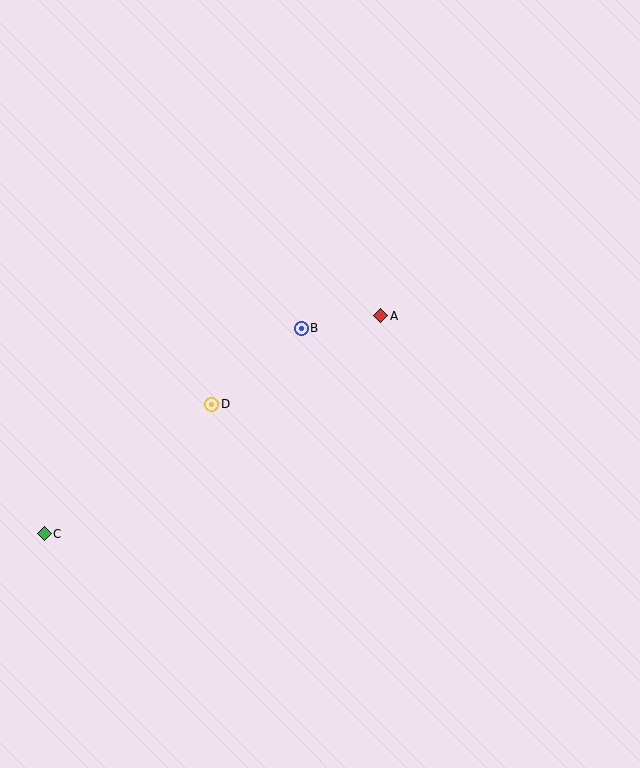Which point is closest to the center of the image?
Point B at (301, 328) is closest to the center.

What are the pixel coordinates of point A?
Point A is at (381, 316).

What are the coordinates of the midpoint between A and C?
The midpoint between A and C is at (213, 425).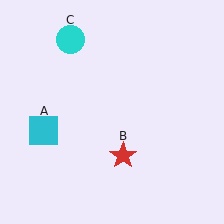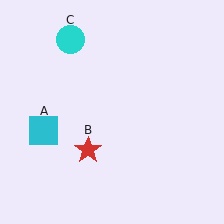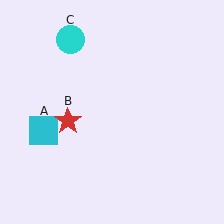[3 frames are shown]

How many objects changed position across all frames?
1 object changed position: red star (object B).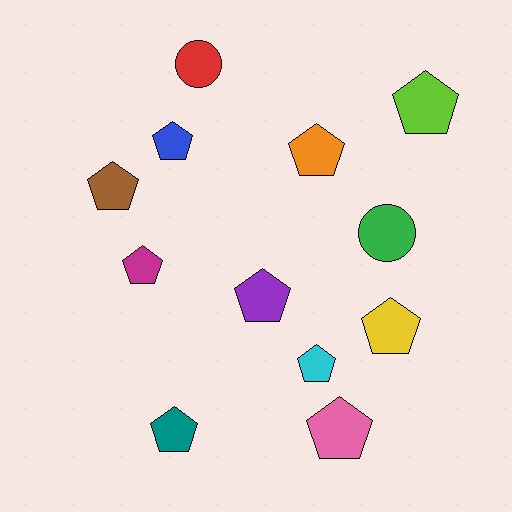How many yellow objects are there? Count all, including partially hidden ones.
There is 1 yellow object.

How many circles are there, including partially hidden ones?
There are 2 circles.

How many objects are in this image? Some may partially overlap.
There are 12 objects.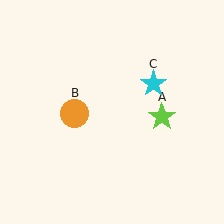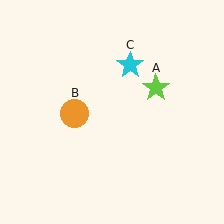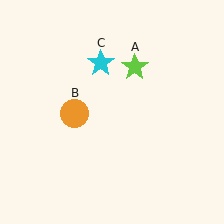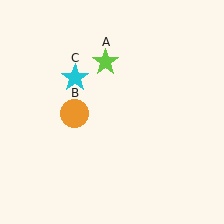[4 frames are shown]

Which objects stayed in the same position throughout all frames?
Orange circle (object B) remained stationary.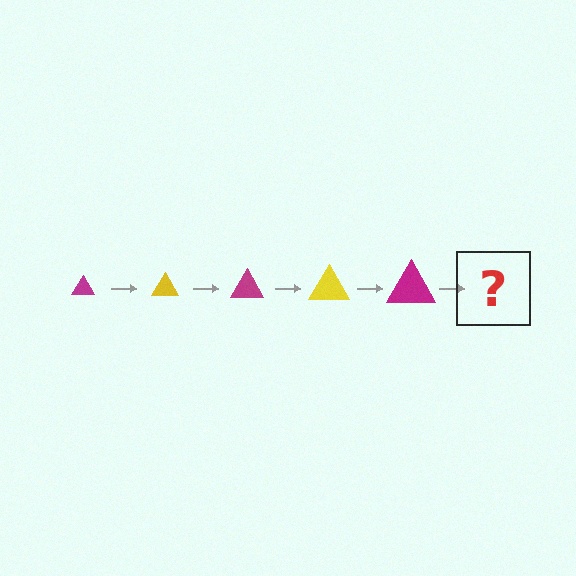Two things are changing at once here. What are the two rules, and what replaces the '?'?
The two rules are that the triangle grows larger each step and the color cycles through magenta and yellow. The '?' should be a yellow triangle, larger than the previous one.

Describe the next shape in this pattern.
It should be a yellow triangle, larger than the previous one.